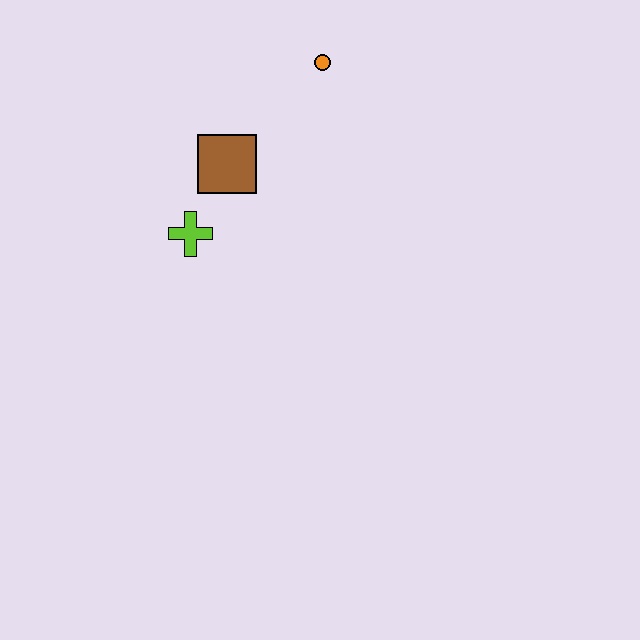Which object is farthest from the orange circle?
The lime cross is farthest from the orange circle.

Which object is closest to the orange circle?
The brown square is closest to the orange circle.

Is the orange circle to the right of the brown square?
Yes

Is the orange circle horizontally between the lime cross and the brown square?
No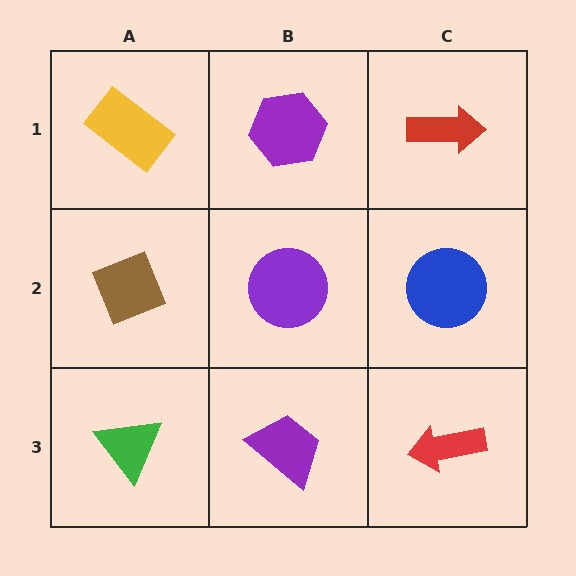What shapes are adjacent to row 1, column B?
A purple circle (row 2, column B), a yellow rectangle (row 1, column A), a red arrow (row 1, column C).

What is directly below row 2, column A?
A green triangle.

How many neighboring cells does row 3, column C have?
2.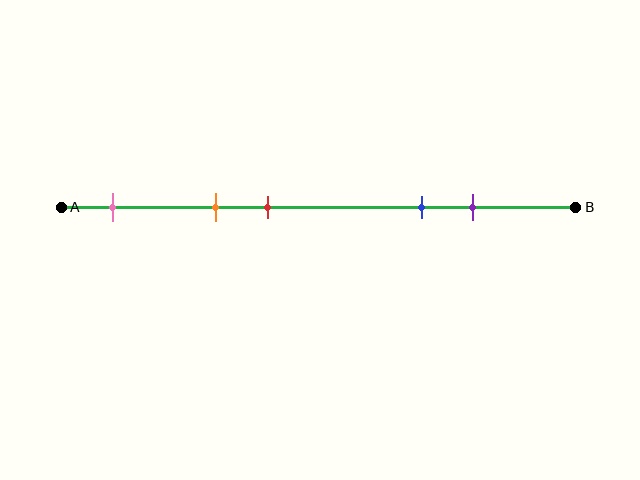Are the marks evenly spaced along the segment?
No, the marks are not evenly spaced.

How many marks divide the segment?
There are 5 marks dividing the segment.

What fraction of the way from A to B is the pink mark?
The pink mark is approximately 10% (0.1) of the way from A to B.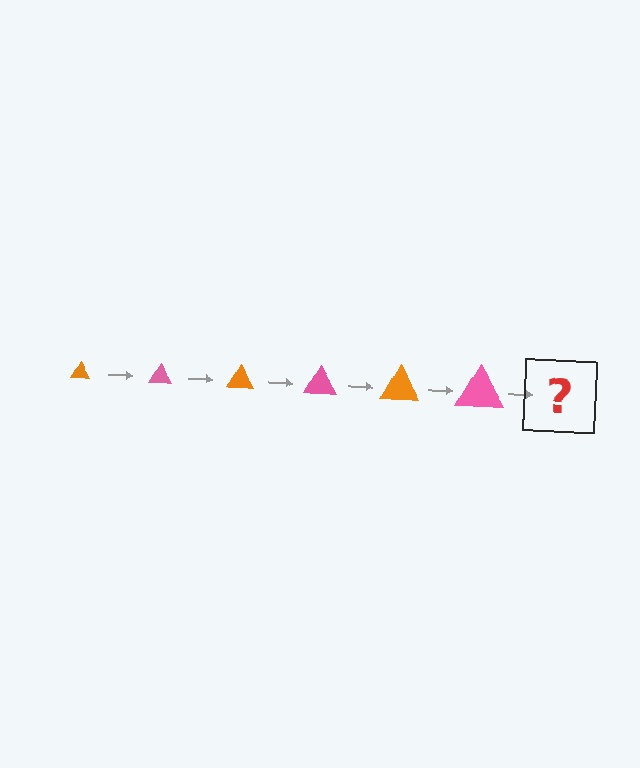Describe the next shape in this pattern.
It should be an orange triangle, larger than the previous one.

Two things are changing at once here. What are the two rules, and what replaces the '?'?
The two rules are that the triangle grows larger each step and the color cycles through orange and pink. The '?' should be an orange triangle, larger than the previous one.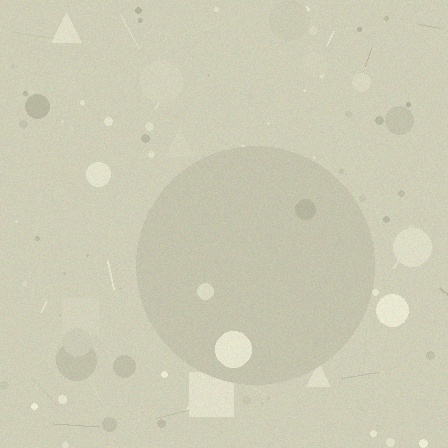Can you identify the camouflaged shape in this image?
The camouflaged shape is a circle.